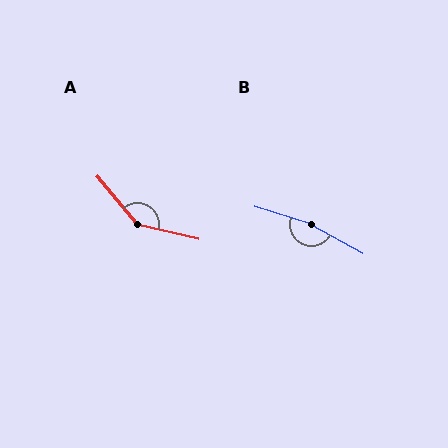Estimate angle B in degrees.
Approximately 169 degrees.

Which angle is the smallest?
A, at approximately 143 degrees.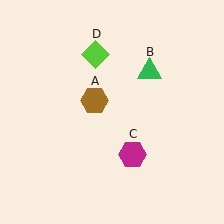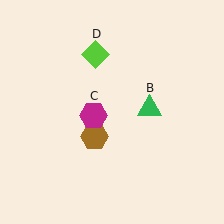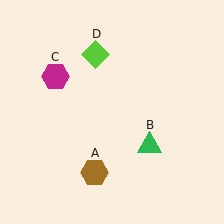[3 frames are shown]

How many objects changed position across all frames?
3 objects changed position: brown hexagon (object A), green triangle (object B), magenta hexagon (object C).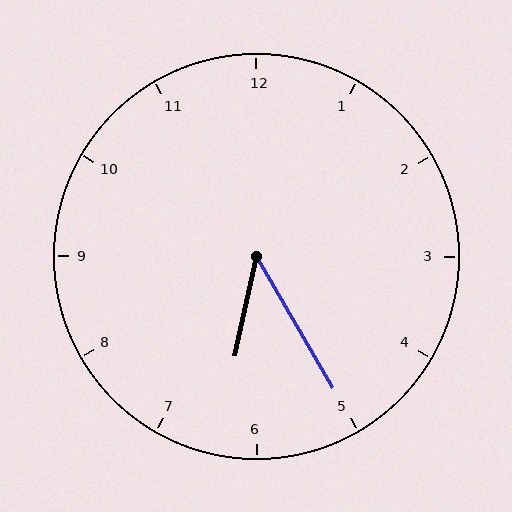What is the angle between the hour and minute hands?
Approximately 42 degrees.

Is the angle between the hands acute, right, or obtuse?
It is acute.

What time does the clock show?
6:25.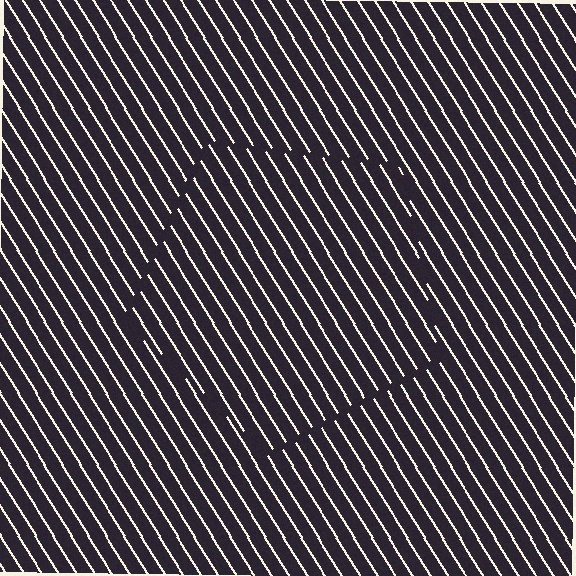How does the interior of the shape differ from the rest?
The interior of the shape contains the same grating, shifted by half a period — the contour is defined by the phase discontinuity where line-ends from the inner and outer gratings abut.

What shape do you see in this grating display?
An illusory pentagon. The interior of the shape contains the same grating, shifted by half a period — the contour is defined by the phase discontinuity where line-ends from the inner and outer gratings abut.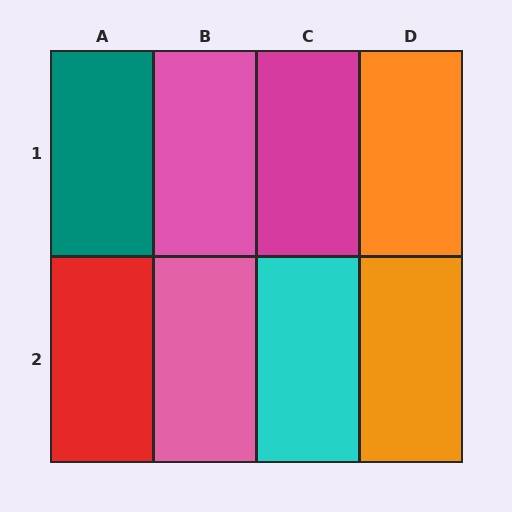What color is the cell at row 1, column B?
Pink.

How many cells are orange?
2 cells are orange.